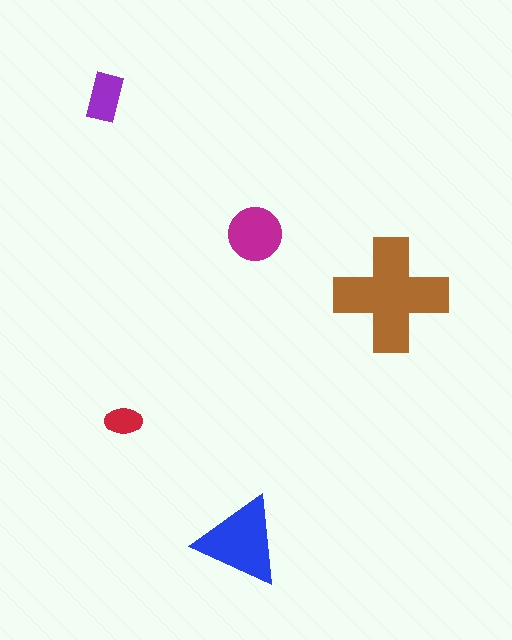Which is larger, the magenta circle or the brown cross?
The brown cross.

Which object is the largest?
The brown cross.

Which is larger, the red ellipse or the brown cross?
The brown cross.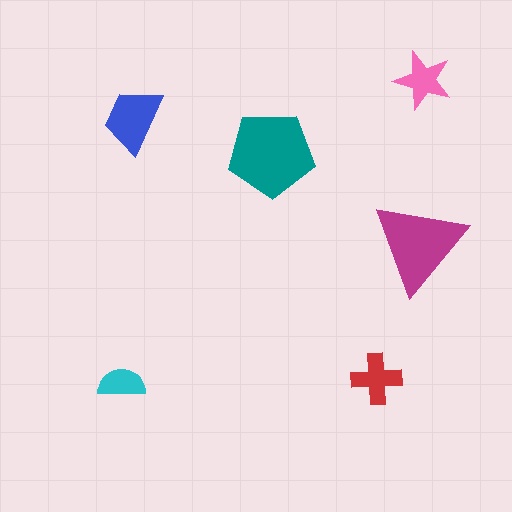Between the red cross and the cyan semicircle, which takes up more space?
The red cross.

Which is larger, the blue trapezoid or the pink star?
The blue trapezoid.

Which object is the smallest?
The cyan semicircle.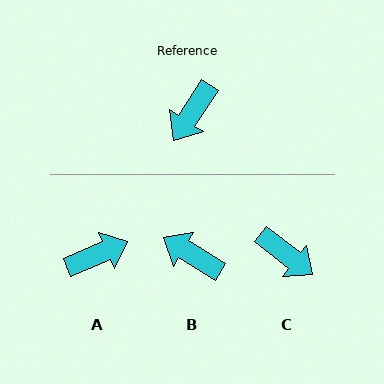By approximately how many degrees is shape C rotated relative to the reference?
Approximately 85 degrees counter-clockwise.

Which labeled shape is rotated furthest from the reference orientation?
A, about 146 degrees away.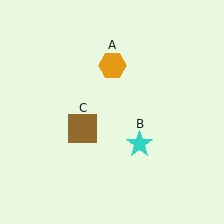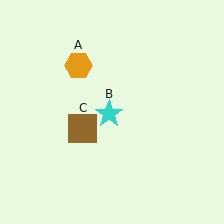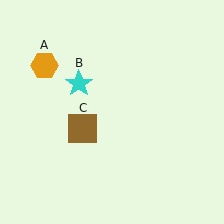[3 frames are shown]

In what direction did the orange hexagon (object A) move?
The orange hexagon (object A) moved left.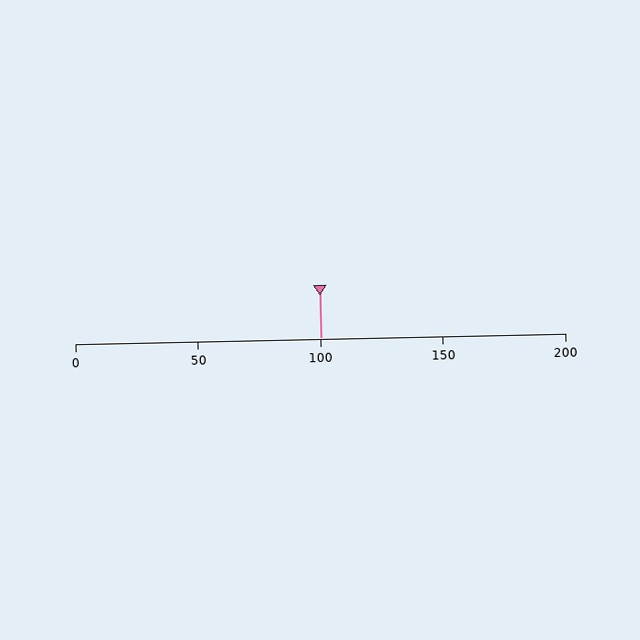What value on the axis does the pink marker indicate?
The marker indicates approximately 100.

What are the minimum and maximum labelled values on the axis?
The axis runs from 0 to 200.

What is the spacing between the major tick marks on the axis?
The major ticks are spaced 50 apart.